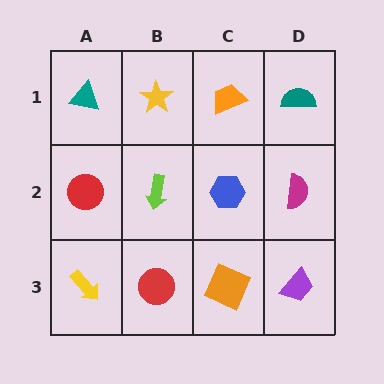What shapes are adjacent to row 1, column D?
A magenta semicircle (row 2, column D), an orange trapezoid (row 1, column C).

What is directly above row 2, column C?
An orange trapezoid.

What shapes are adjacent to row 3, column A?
A red circle (row 2, column A), a red circle (row 3, column B).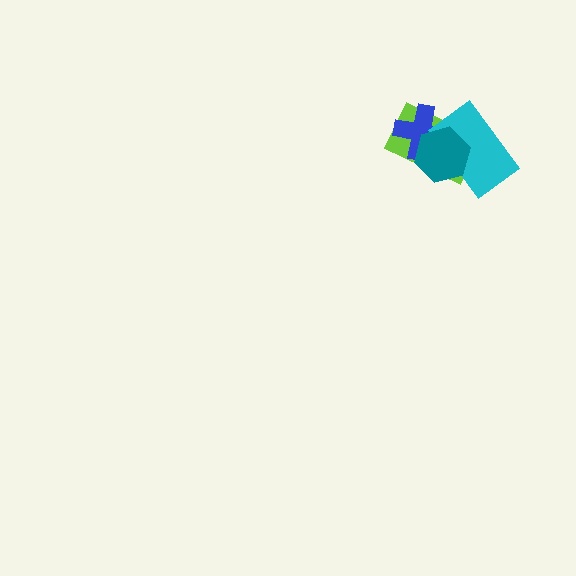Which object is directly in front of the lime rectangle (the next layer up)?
The blue cross is directly in front of the lime rectangle.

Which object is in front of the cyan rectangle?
The teal hexagon is in front of the cyan rectangle.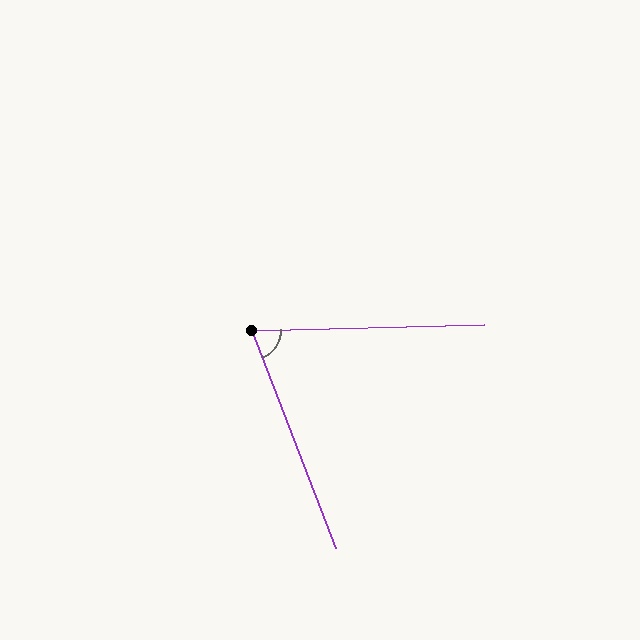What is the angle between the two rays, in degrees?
Approximately 70 degrees.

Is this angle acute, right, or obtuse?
It is acute.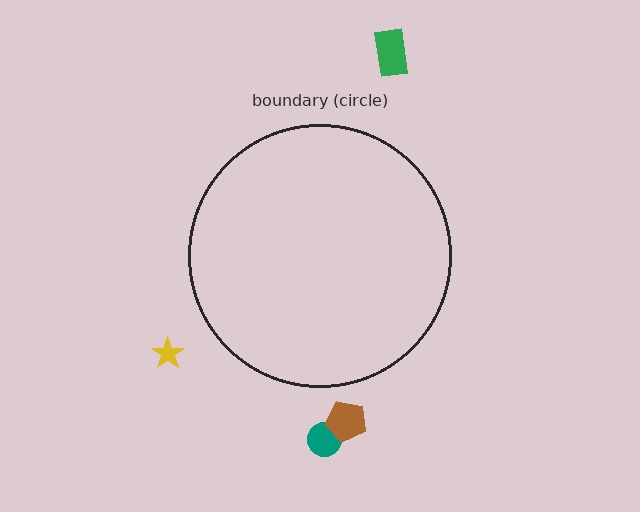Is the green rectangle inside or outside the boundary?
Outside.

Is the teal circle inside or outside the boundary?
Outside.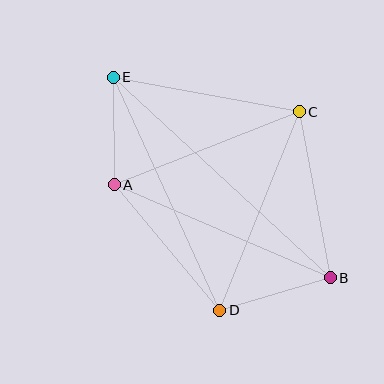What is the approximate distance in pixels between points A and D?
The distance between A and D is approximately 164 pixels.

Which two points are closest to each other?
Points A and E are closest to each other.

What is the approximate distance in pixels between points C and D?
The distance between C and D is approximately 214 pixels.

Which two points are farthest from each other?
Points B and E are farthest from each other.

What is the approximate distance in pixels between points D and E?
The distance between D and E is approximately 256 pixels.